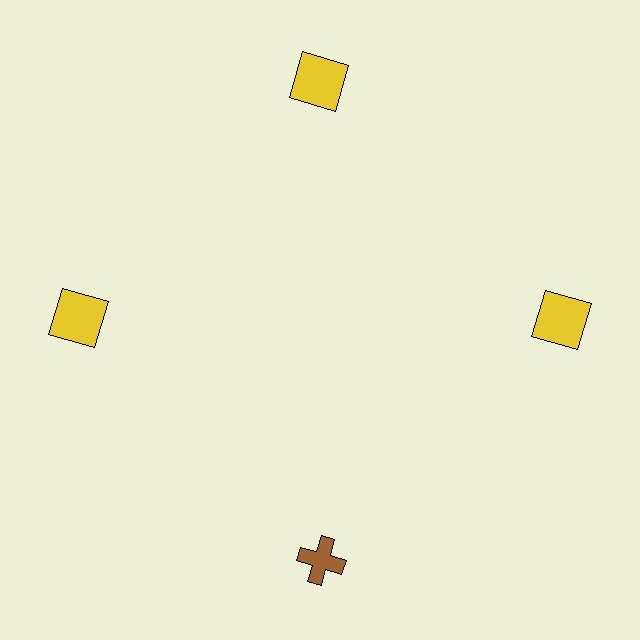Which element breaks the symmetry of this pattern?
The brown cross at roughly the 6 o'clock position breaks the symmetry. All other shapes are yellow squares.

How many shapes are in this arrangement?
There are 4 shapes arranged in a ring pattern.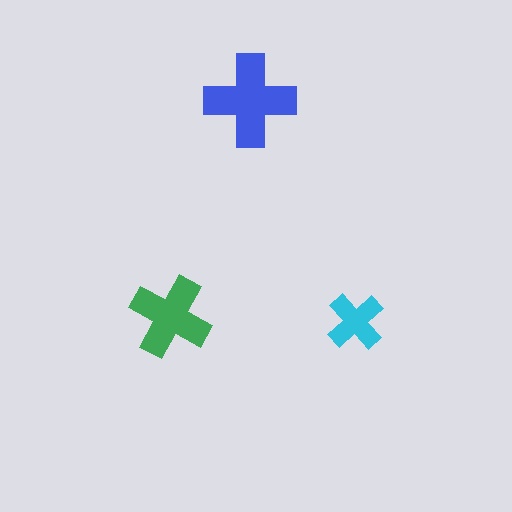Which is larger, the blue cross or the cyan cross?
The blue one.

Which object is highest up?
The blue cross is topmost.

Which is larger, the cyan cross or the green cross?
The green one.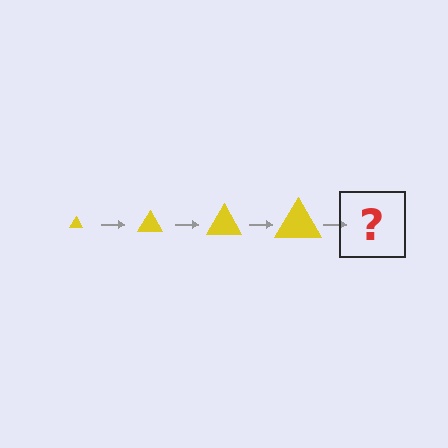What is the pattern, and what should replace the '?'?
The pattern is that the triangle gets progressively larger each step. The '?' should be a yellow triangle, larger than the previous one.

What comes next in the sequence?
The next element should be a yellow triangle, larger than the previous one.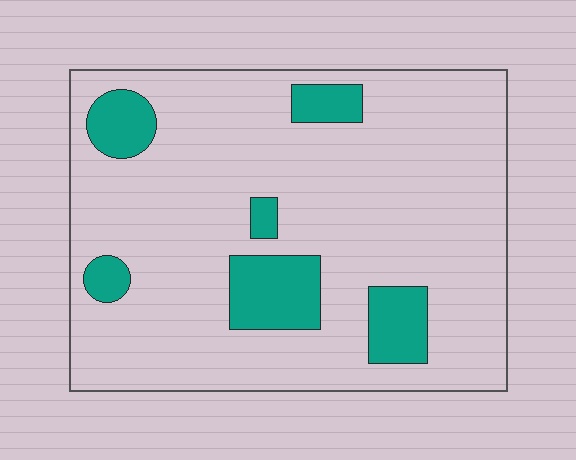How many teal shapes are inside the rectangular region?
6.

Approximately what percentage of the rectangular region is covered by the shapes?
Approximately 15%.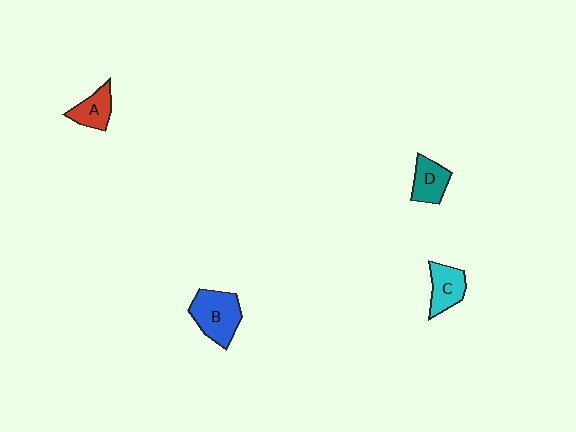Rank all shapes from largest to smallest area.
From largest to smallest: B (blue), C (cyan), D (teal), A (red).